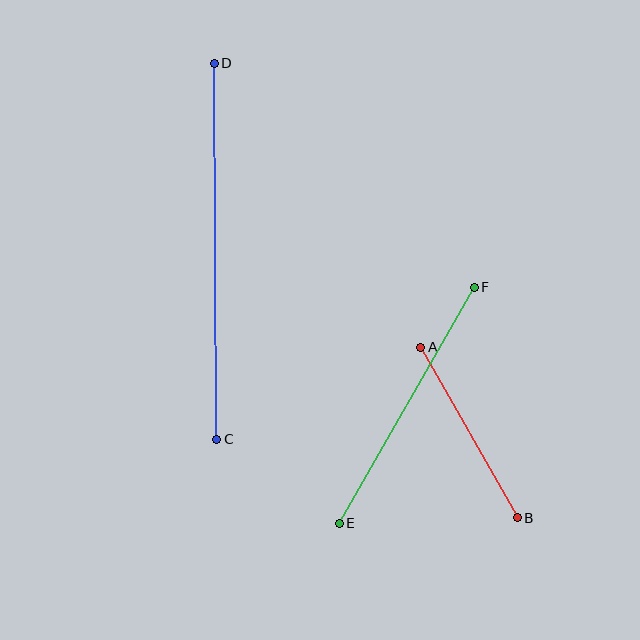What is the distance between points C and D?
The distance is approximately 376 pixels.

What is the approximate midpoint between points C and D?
The midpoint is at approximately (215, 251) pixels.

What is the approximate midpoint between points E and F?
The midpoint is at approximately (407, 405) pixels.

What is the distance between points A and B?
The distance is approximately 196 pixels.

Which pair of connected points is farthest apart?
Points C and D are farthest apart.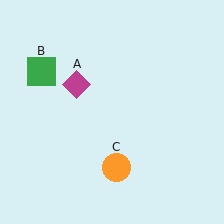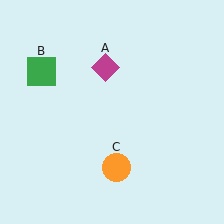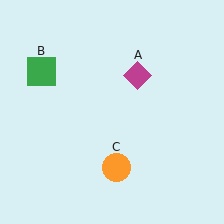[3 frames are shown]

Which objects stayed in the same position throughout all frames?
Green square (object B) and orange circle (object C) remained stationary.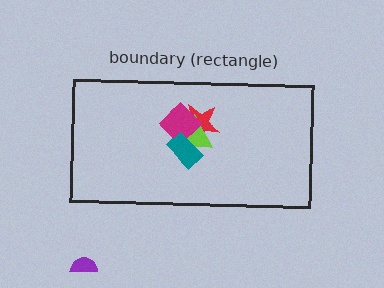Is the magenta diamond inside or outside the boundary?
Inside.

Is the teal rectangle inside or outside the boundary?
Inside.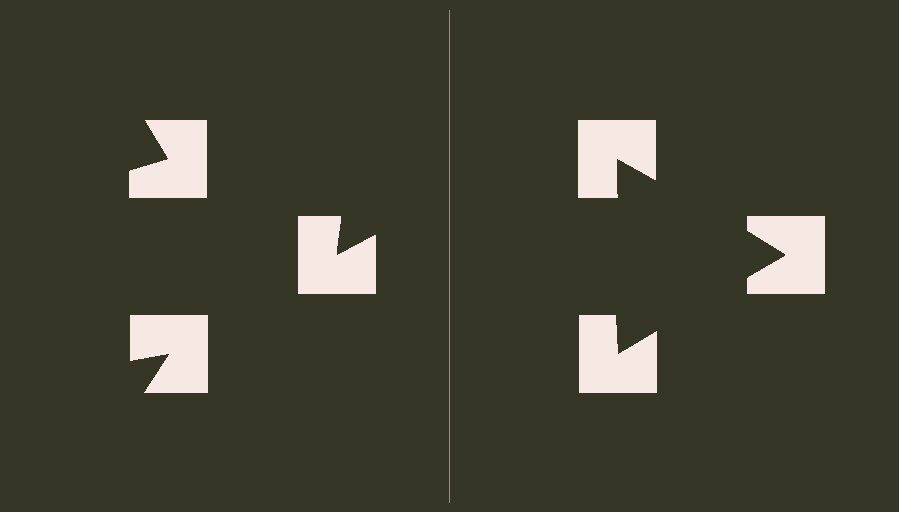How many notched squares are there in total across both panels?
6 — 3 on each side.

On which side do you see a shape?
An illusory triangle appears on the right side. On the left side the wedge cuts are rotated, so no coherent shape forms.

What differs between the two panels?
The notched squares are positioned identically on both sides; only the wedge orientations differ. On the right they align to a triangle; on the left they are misaligned.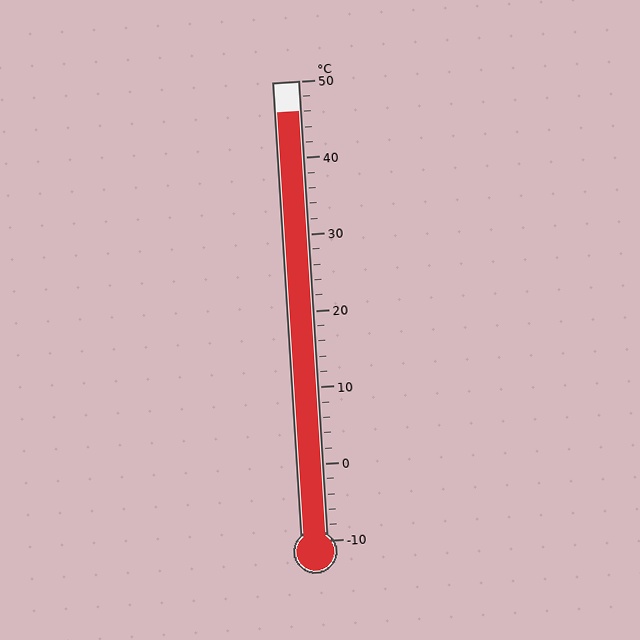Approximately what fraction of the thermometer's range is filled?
The thermometer is filled to approximately 95% of its range.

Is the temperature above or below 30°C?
The temperature is above 30°C.